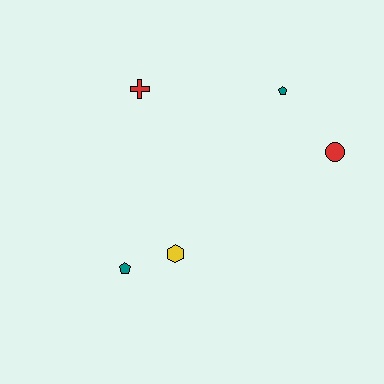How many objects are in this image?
There are 5 objects.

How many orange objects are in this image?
There are no orange objects.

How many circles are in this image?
There is 1 circle.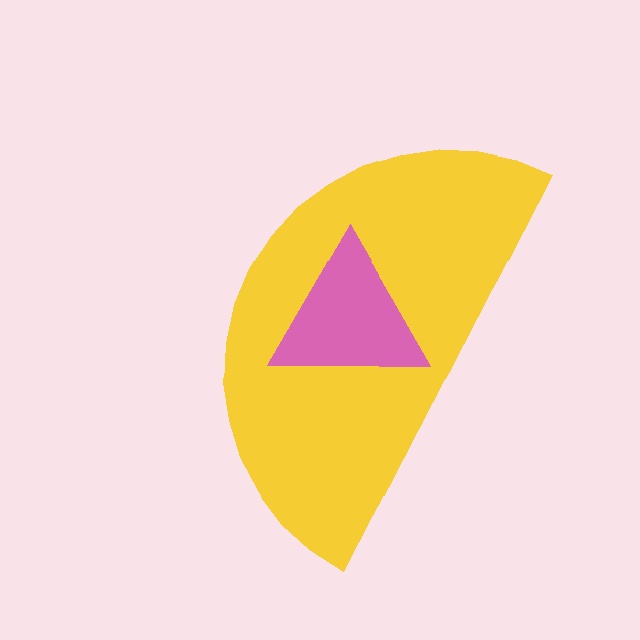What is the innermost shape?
The pink triangle.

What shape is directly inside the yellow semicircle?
The pink triangle.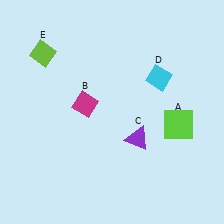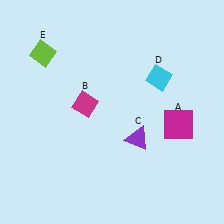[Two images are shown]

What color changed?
The square (A) changed from lime in Image 1 to magenta in Image 2.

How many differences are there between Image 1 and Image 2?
There is 1 difference between the two images.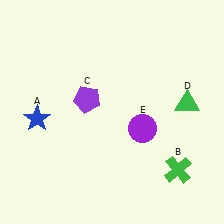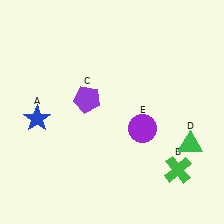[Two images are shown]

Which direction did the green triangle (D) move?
The green triangle (D) moved down.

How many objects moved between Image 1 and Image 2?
1 object moved between the two images.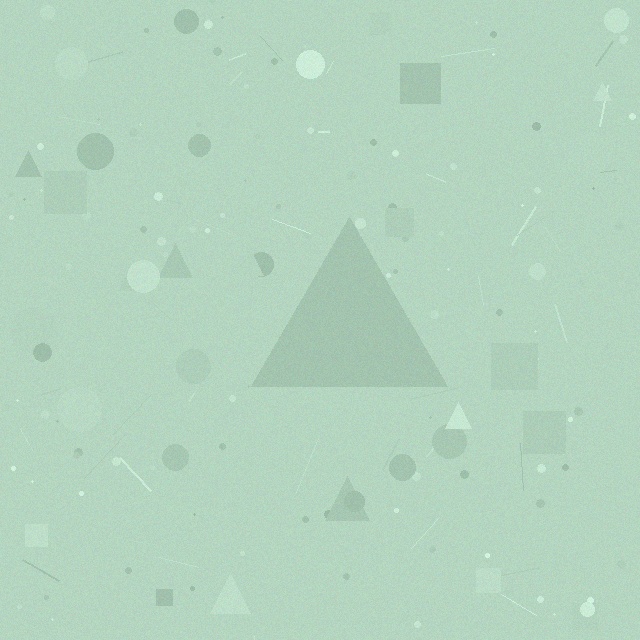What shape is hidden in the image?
A triangle is hidden in the image.